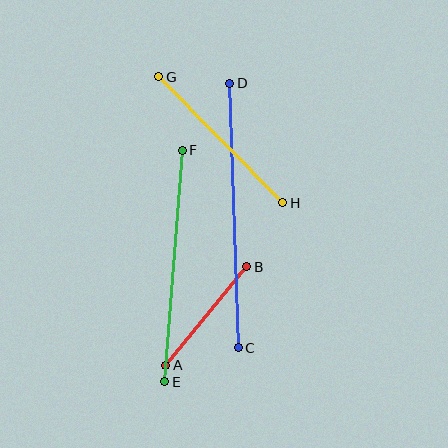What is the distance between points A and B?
The distance is approximately 128 pixels.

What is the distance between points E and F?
The distance is approximately 232 pixels.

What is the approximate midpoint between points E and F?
The midpoint is at approximately (173, 266) pixels.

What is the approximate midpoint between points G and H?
The midpoint is at approximately (221, 140) pixels.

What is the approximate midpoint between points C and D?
The midpoint is at approximately (234, 216) pixels.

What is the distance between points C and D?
The distance is approximately 264 pixels.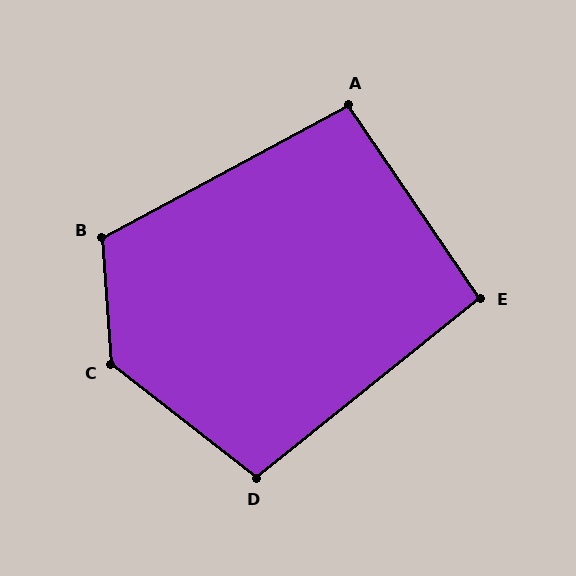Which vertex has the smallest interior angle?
E, at approximately 95 degrees.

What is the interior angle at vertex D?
Approximately 103 degrees (obtuse).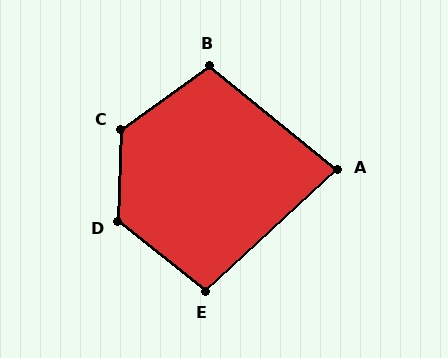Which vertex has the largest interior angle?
C, at approximately 128 degrees.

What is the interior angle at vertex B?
Approximately 105 degrees (obtuse).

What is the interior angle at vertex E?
Approximately 99 degrees (obtuse).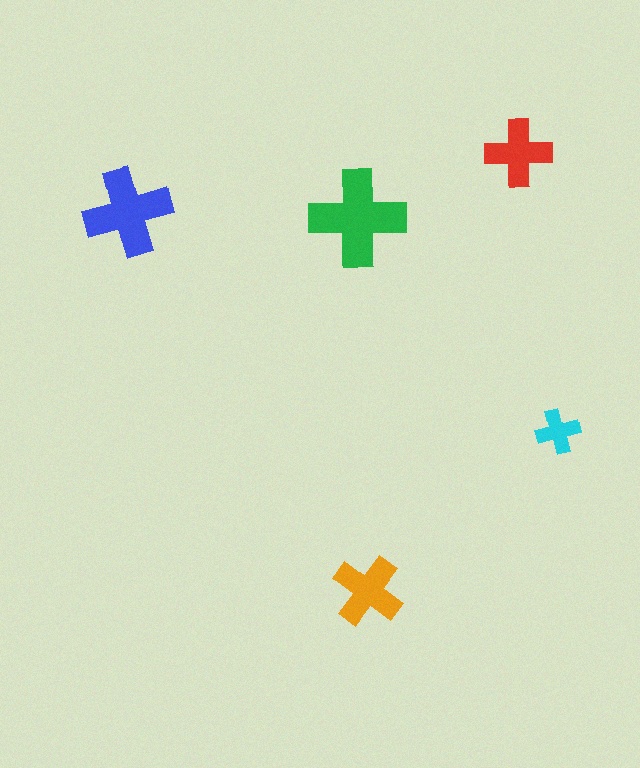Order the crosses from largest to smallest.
the green one, the blue one, the orange one, the red one, the cyan one.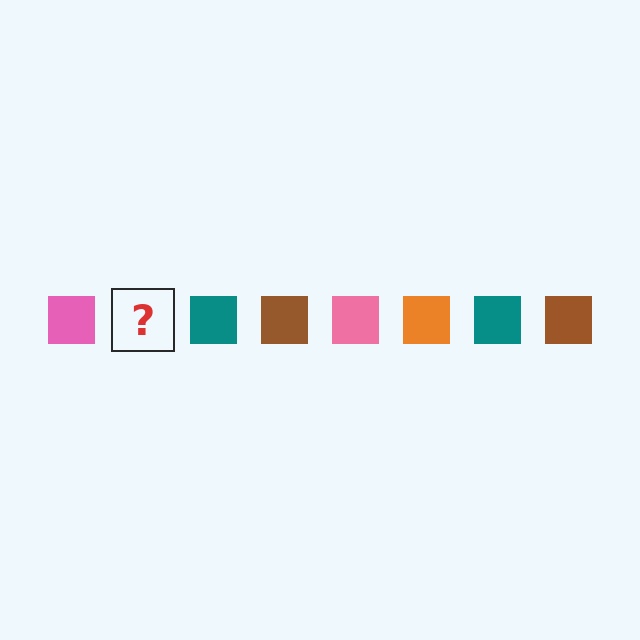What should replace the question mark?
The question mark should be replaced with an orange square.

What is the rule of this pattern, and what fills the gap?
The rule is that the pattern cycles through pink, orange, teal, brown squares. The gap should be filled with an orange square.